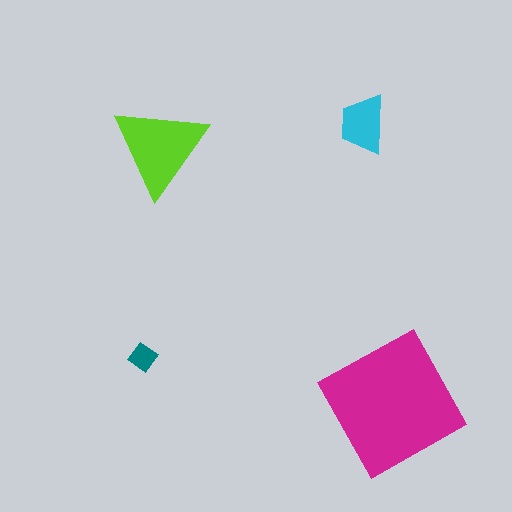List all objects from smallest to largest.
The teal diamond, the cyan trapezoid, the lime triangle, the magenta square.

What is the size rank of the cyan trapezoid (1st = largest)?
3rd.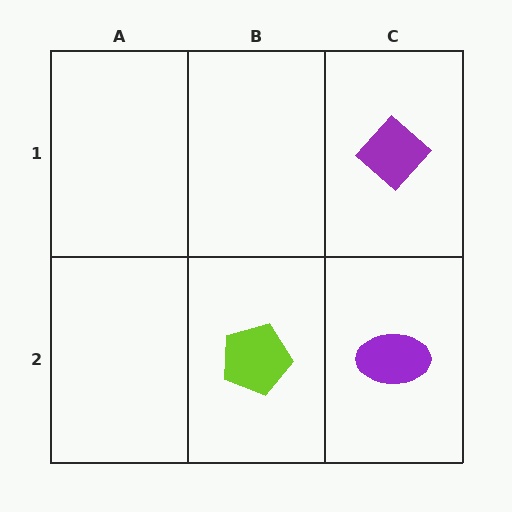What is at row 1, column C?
A purple diamond.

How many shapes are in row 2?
2 shapes.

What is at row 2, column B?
A lime pentagon.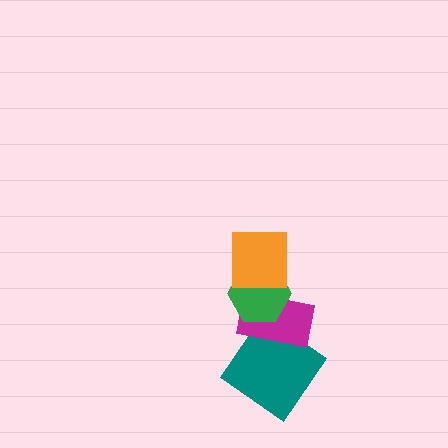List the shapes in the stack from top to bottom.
From top to bottom: the orange square, the green hexagon, the magenta rectangle, the teal diamond.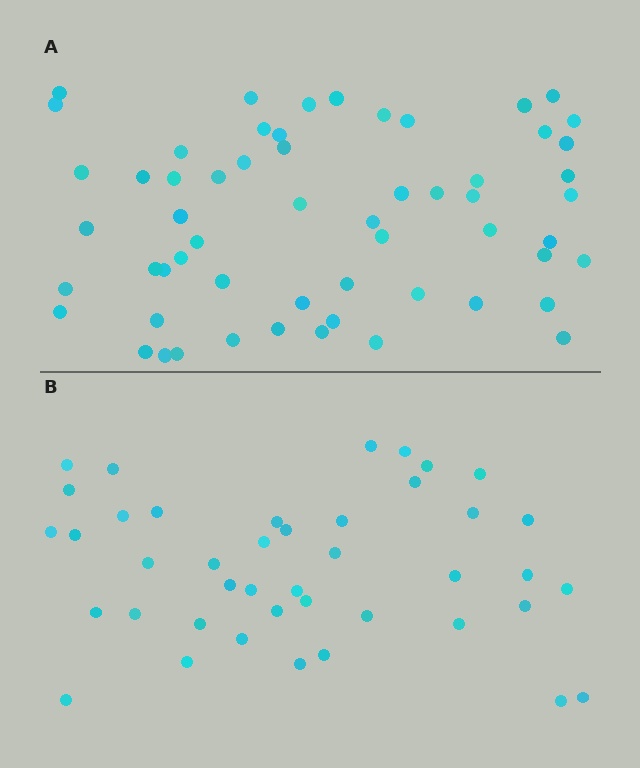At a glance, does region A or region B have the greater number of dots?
Region A (the top region) has more dots.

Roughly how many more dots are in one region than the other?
Region A has approximately 15 more dots than region B.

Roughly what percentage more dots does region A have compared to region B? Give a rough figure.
About 40% more.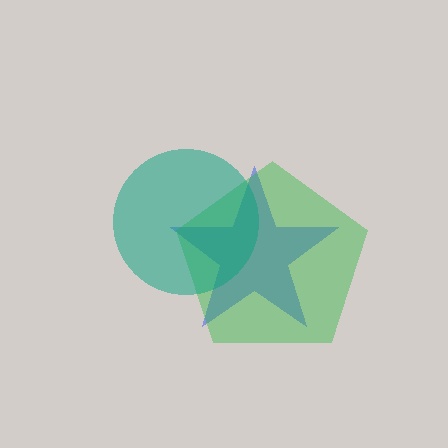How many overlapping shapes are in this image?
There are 3 overlapping shapes in the image.